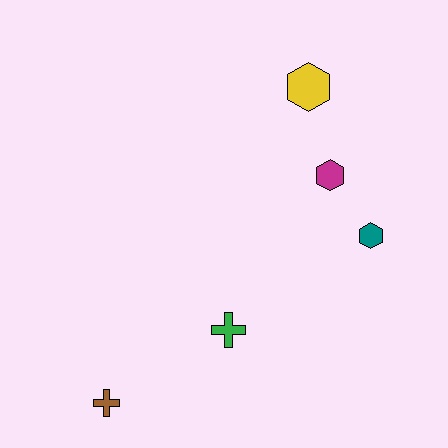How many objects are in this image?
There are 5 objects.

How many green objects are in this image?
There is 1 green object.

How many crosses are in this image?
There are 2 crosses.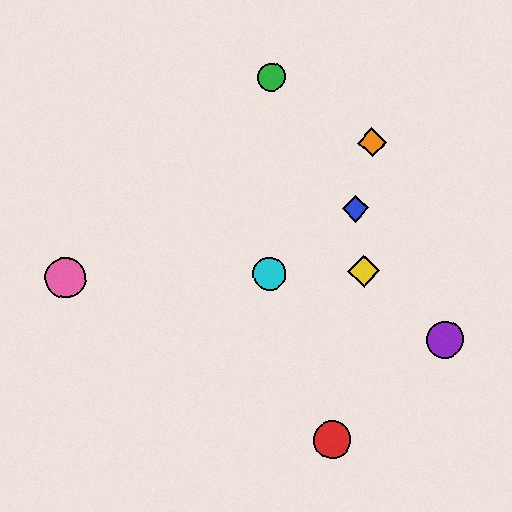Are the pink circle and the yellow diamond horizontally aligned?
Yes, both are at y≈278.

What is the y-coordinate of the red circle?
The red circle is at y≈440.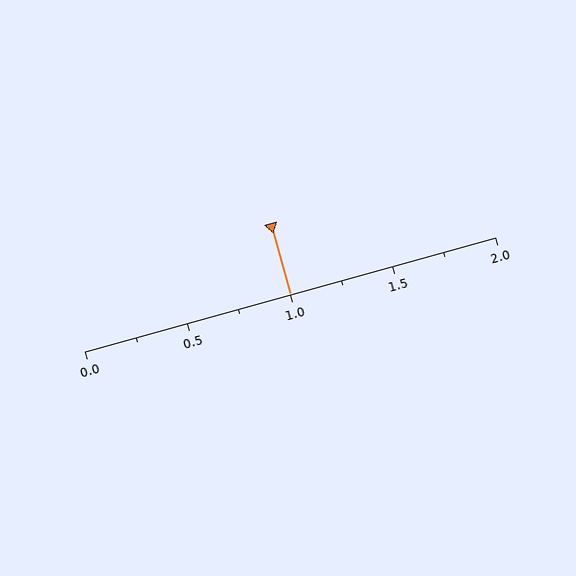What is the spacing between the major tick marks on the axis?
The major ticks are spaced 0.5 apart.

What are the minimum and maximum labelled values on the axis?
The axis runs from 0.0 to 2.0.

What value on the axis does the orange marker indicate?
The marker indicates approximately 1.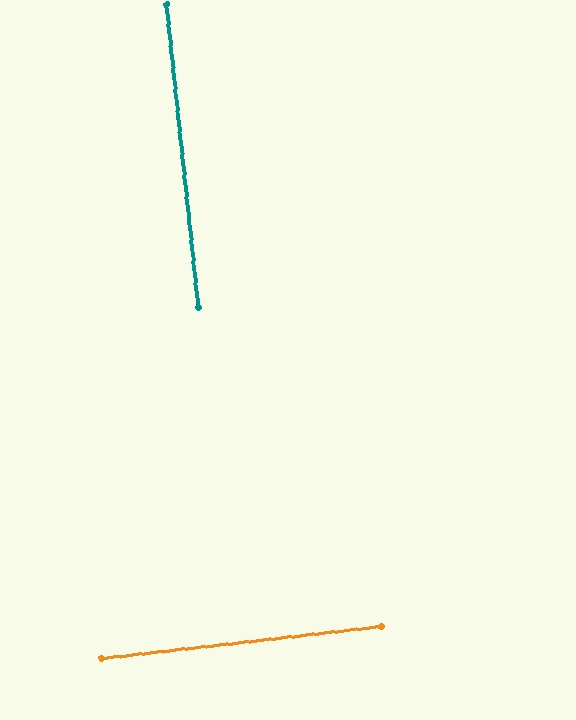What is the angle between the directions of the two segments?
Approximately 90 degrees.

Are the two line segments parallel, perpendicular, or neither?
Perpendicular — they meet at approximately 90°.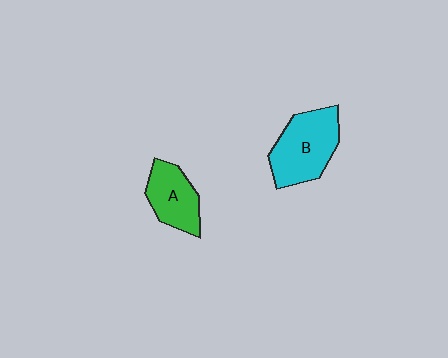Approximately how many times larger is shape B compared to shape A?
Approximately 1.4 times.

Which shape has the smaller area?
Shape A (green).